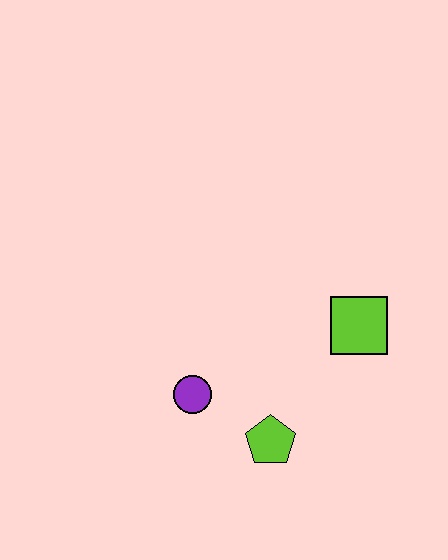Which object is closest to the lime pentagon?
The purple circle is closest to the lime pentagon.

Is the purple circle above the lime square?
No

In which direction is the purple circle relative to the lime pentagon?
The purple circle is to the left of the lime pentagon.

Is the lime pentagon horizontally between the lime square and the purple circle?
Yes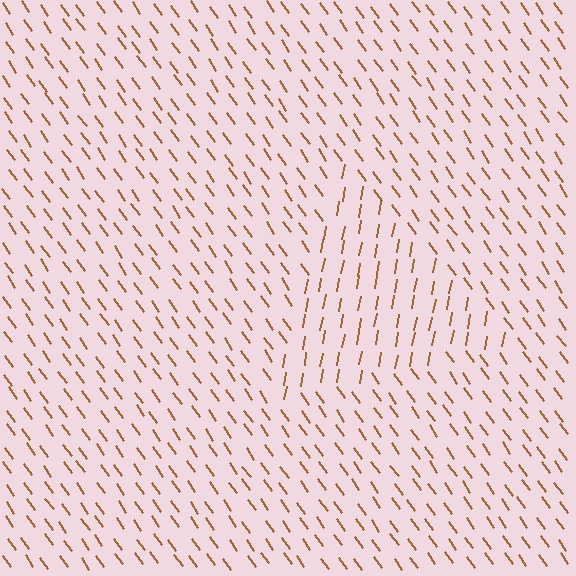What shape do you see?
I see a triangle.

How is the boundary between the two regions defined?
The boundary is defined purely by a change in line orientation (approximately 45 degrees difference). All lines are the same color and thickness.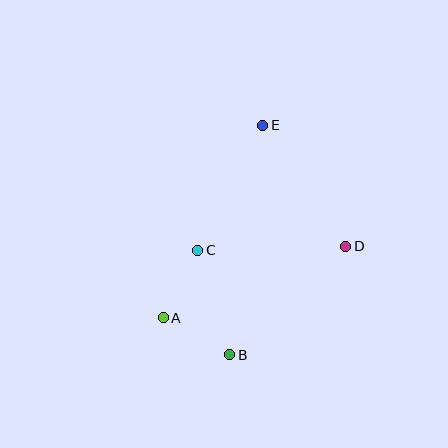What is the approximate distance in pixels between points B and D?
The distance between B and D is approximately 159 pixels.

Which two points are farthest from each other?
Points B and E are farthest from each other.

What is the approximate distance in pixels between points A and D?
The distance between A and D is approximately 196 pixels.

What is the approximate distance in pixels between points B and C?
The distance between B and C is approximately 110 pixels.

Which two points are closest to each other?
Points A and C are closest to each other.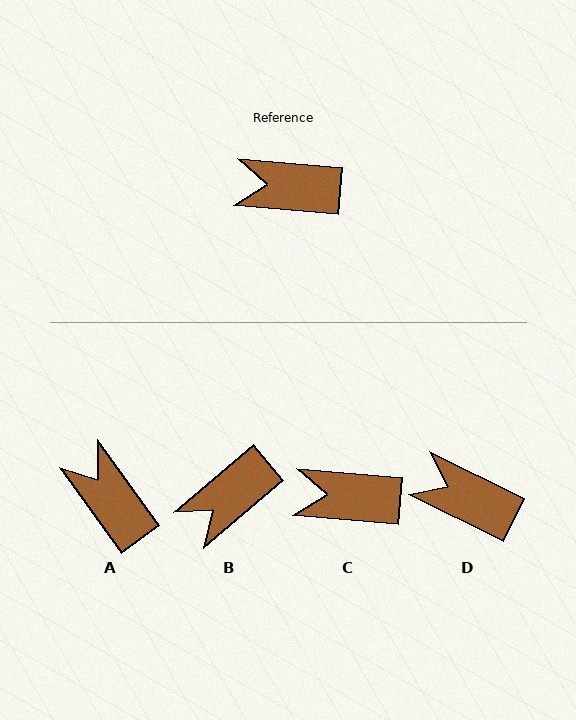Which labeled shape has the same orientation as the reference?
C.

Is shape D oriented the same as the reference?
No, it is off by about 22 degrees.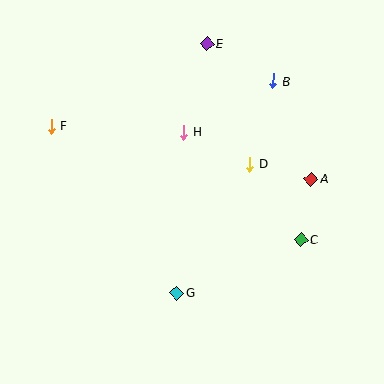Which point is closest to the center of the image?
Point H at (184, 132) is closest to the center.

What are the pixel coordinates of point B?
Point B is at (273, 81).